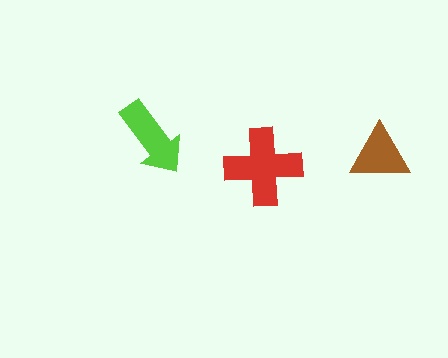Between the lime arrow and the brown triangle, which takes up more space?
The lime arrow.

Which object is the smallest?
The brown triangle.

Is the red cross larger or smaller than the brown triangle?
Larger.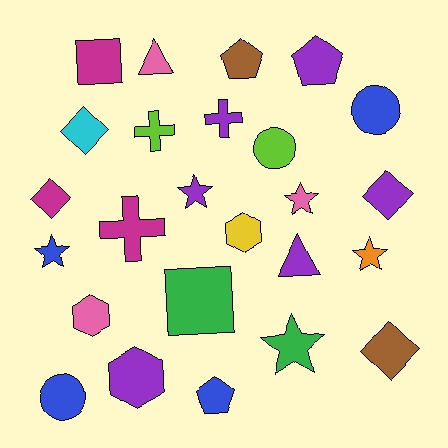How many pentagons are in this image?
There are 3 pentagons.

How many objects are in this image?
There are 25 objects.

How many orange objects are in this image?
There is 1 orange object.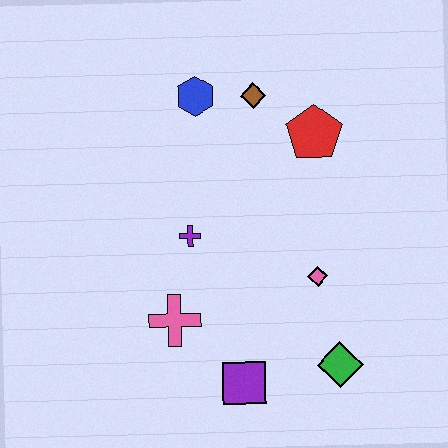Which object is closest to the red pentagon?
The brown diamond is closest to the red pentagon.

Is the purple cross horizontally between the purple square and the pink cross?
Yes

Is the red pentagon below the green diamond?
No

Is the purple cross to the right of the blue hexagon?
No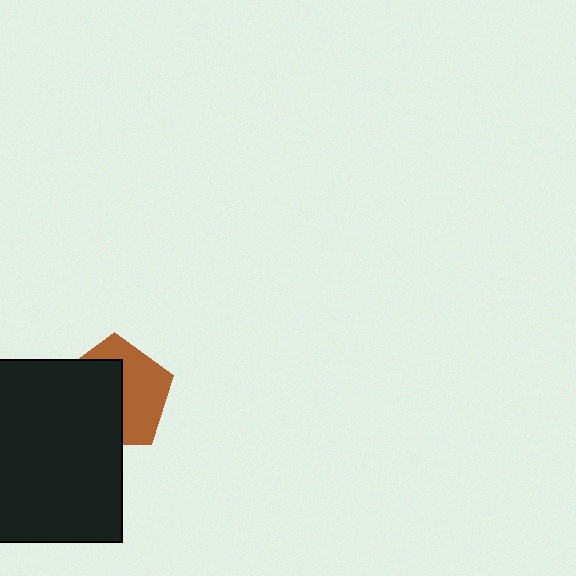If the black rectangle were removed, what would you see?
You would see the complete brown pentagon.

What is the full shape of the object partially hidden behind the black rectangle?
The partially hidden object is a brown pentagon.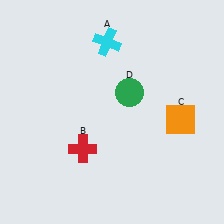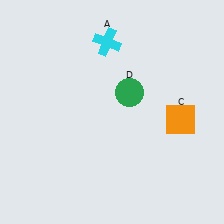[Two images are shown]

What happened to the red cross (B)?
The red cross (B) was removed in Image 2. It was in the bottom-left area of Image 1.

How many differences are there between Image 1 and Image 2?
There is 1 difference between the two images.